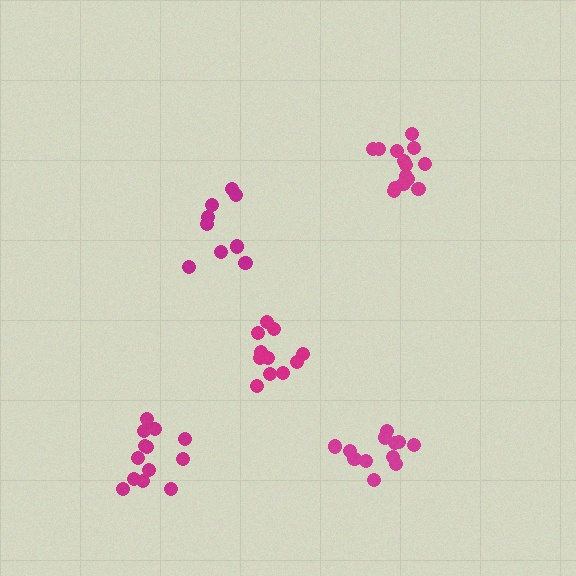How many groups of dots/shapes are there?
There are 5 groups.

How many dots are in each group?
Group 1: 9 dots, Group 2: 13 dots, Group 3: 14 dots, Group 4: 12 dots, Group 5: 11 dots (59 total).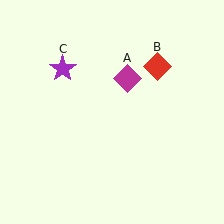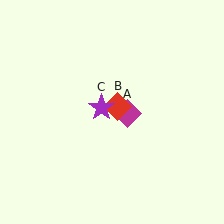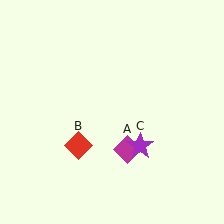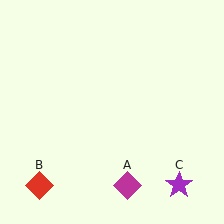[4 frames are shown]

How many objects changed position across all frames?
3 objects changed position: magenta diamond (object A), red diamond (object B), purple star (object C).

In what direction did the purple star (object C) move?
The purple star (object C) moved down and to the right.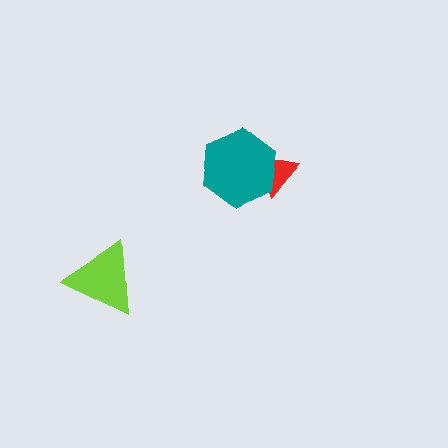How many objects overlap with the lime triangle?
0 objects overlap with the lime triangle.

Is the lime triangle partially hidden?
No, no other shape covers it.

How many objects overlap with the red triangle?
1 object overlaps with the red triangle.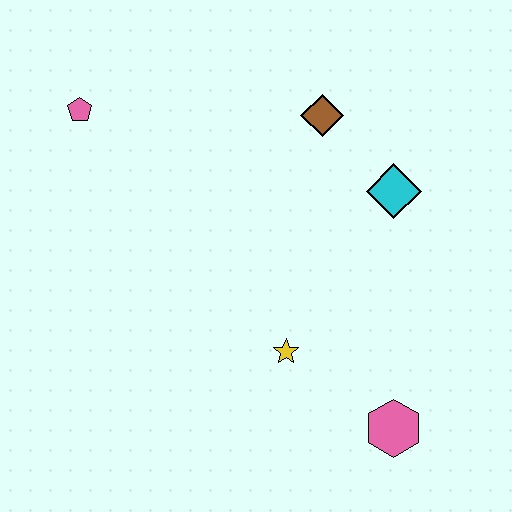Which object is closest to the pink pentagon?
The brown diamond is closest to the pink pentagon.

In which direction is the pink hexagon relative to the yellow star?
The pink hexagon is to the right of the yellow star.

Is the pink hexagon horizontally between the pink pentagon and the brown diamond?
No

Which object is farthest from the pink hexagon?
The pink pentagon is farthest from the pink hexagon.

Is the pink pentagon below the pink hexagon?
No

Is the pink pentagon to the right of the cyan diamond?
No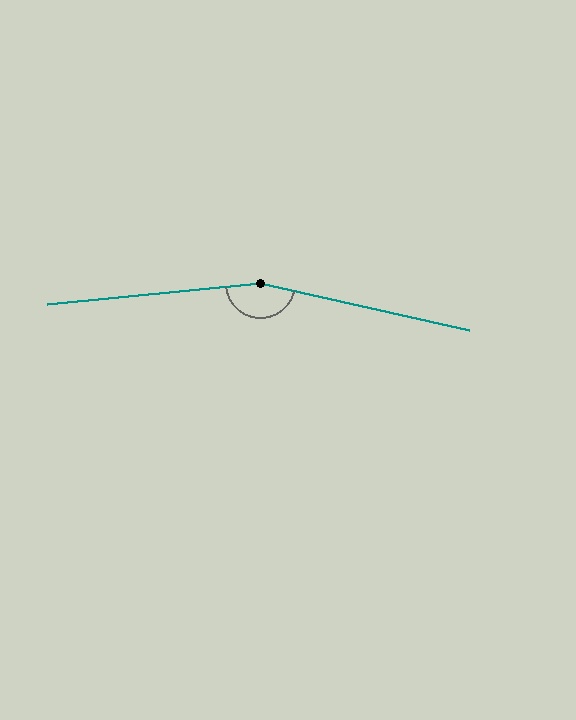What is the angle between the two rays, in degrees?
Approximately 162 degrees.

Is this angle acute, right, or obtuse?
It is obtuse.